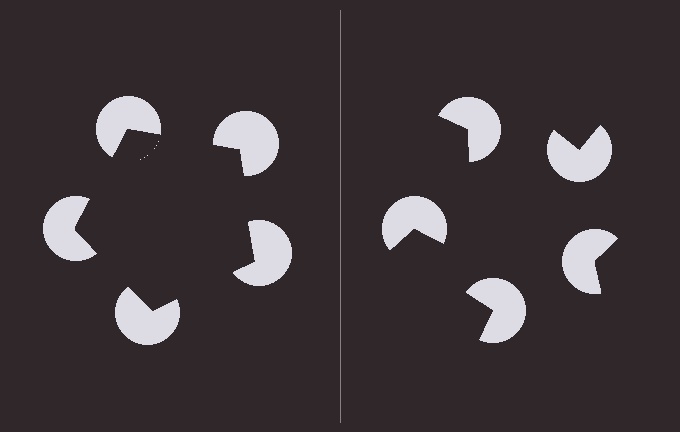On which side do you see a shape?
An illusory pentagon appears on the left side. On the right side the wedge cuts are rotated, so no coherent shape forms.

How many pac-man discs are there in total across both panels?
10 — 5 on each side.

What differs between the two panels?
The pac-man discs are positioned identically on both sides; only the wedge orientations differ. On the left they align to a pentagon; on the right they are misaligned.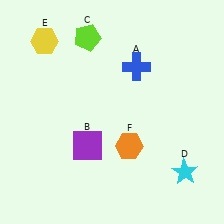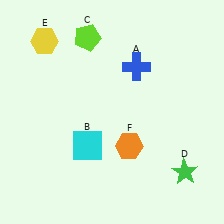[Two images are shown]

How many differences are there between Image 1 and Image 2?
There are 2 differences between the two images.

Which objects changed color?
B changed from purple to cyan. D changed from cyan to green.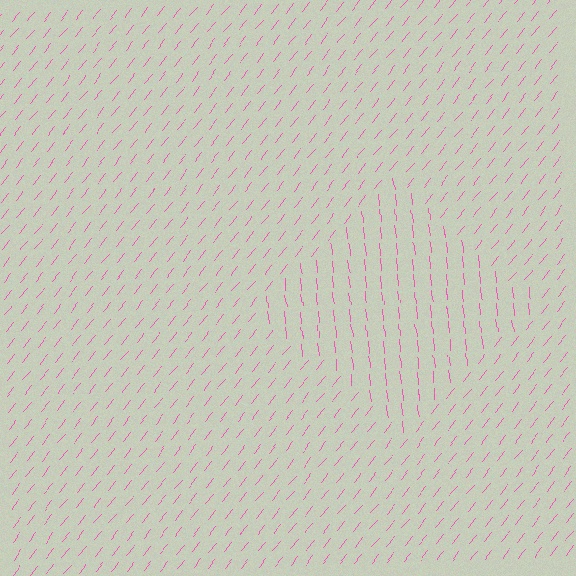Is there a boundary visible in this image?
Yes, there is a texture boundary formed by a change in line orientation.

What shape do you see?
I see a diamond.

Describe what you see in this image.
The image is filled with small pink line segments. A diamond region in the image has lines oriented differently from the surrounding lines, creating a visible texture boundary.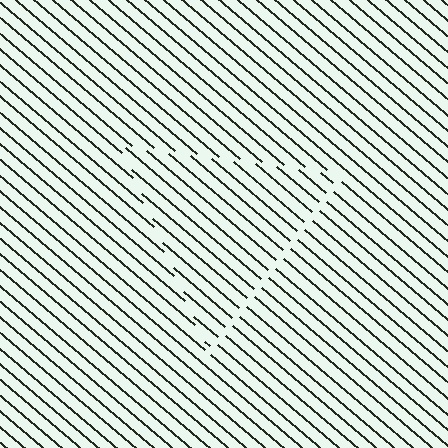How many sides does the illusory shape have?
3 sides — the line-ends trace a triangle.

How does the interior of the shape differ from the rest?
The interior of the shape contains the same grating, shifted by half a period — the contour is defined by the phase discontinuity where line-ends from the inner and outer gratings abut.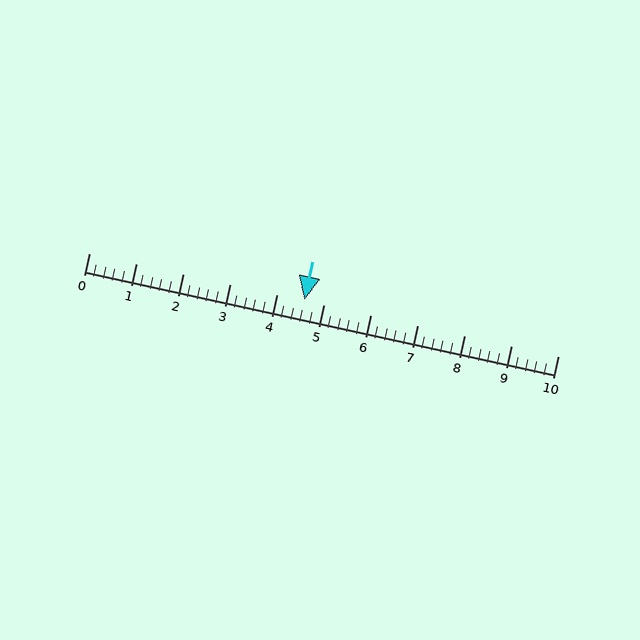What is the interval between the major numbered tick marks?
The major tick marks are spaced 1 units apart.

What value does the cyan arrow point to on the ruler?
The cyan arrow points to approximately 4.6.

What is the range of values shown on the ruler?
The ruler shows values from 0 to 10.